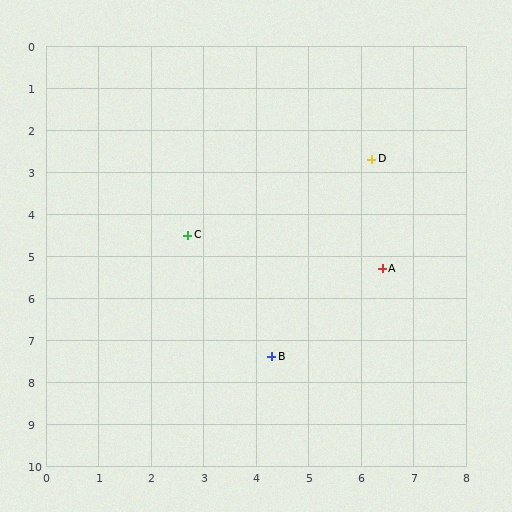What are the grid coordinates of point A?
Point A is at approximately (6.4, 5.3).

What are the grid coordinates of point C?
Point C is at approximately (2.7, 4.5).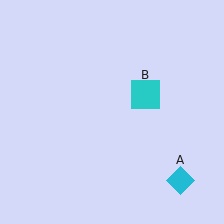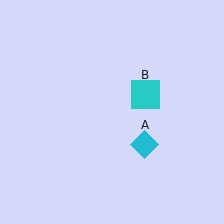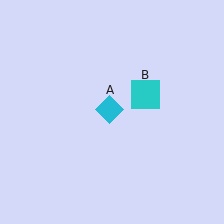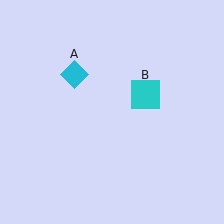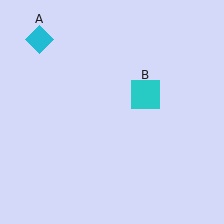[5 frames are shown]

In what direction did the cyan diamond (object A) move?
The cyan diamond (object A) moved up and to the left.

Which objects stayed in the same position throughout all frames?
Cyan square (object B) remained stationary.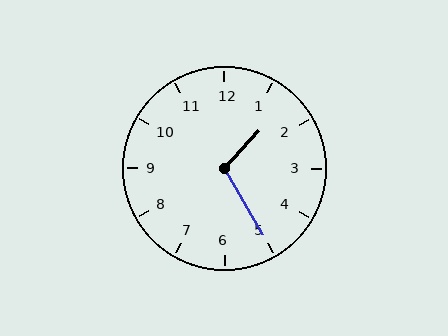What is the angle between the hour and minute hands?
Approximately 108 degrees.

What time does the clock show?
1:25.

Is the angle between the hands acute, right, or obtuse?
It is obtuse.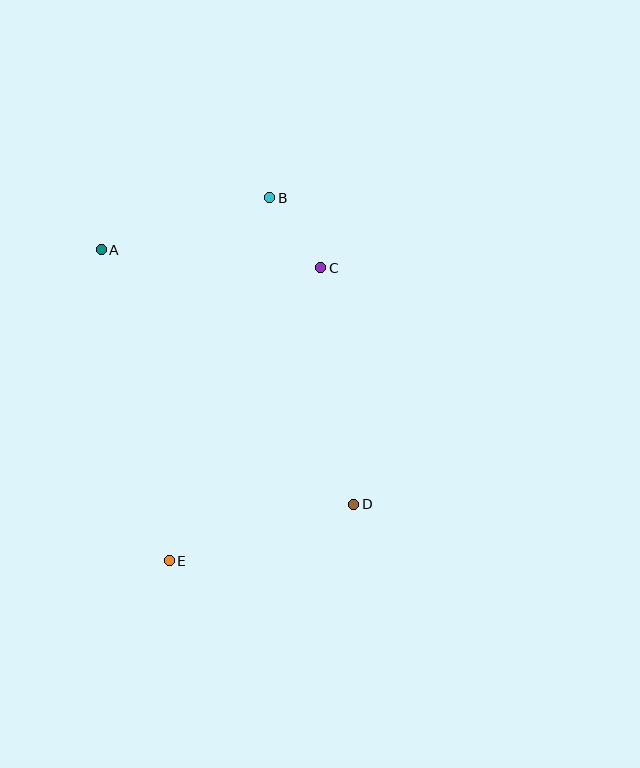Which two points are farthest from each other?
Points B and E are farthest from each other.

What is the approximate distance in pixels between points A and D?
The distance between A and D is approximately 359 pixels.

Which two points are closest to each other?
Points B and C are closest to each other.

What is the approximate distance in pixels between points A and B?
The distance between A and B is approximately 176 pixels.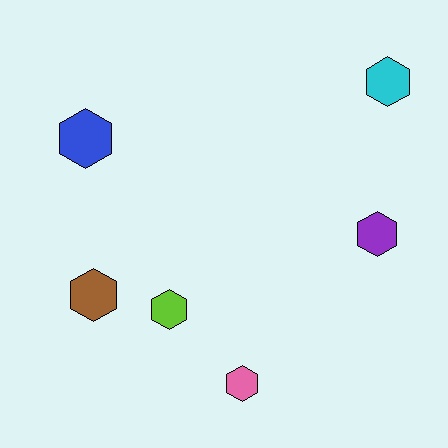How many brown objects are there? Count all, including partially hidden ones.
There is 1 brown object.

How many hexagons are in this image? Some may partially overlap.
There are 6 hexagons.